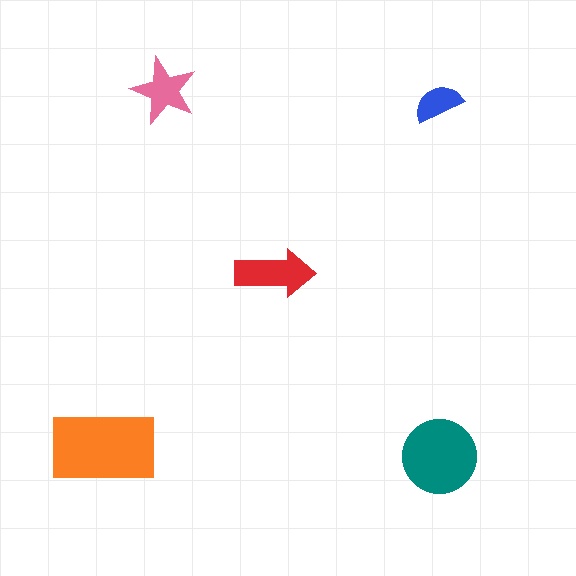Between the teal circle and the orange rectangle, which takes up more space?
The orange rectangle.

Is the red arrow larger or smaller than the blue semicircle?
Larger.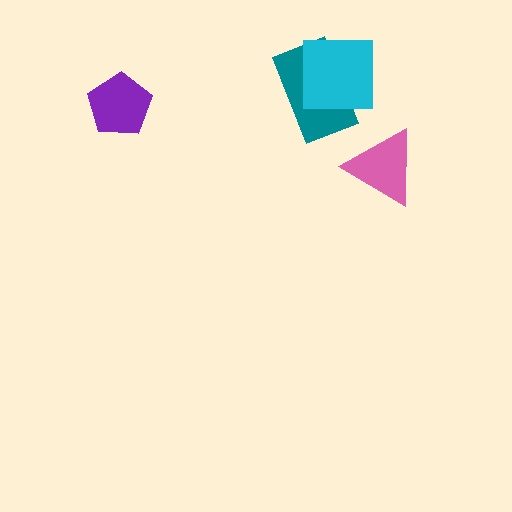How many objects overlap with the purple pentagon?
0 objects overlap with the purple pentagon.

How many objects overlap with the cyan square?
1 object overlaps with the cyan square.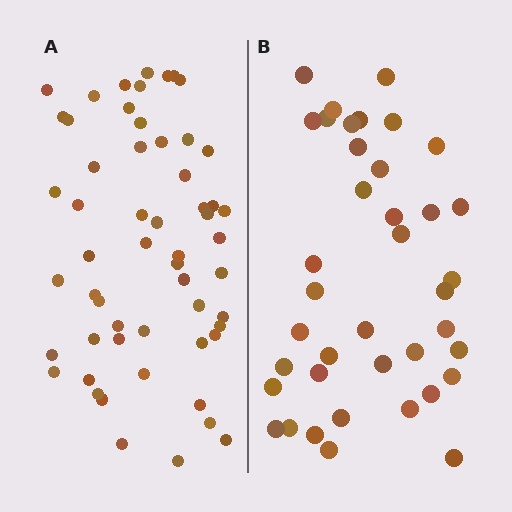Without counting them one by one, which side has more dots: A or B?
Region A (the left region) has more dots.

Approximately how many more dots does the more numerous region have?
Region A has approximately 15 more dots than region B.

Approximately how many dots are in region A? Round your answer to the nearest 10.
About 60 dots. (The exact count is 56, which rounds to 60.)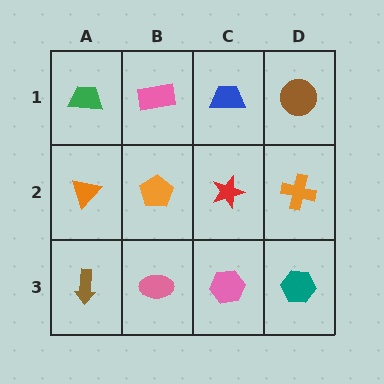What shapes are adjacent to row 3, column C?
A red star (row 2, column C), a pink ellipse (row 3, column B), a teal hexagon (row 3, column D).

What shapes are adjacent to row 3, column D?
An orange cross (row 2, column D), a pink hexagon (row 3, column C).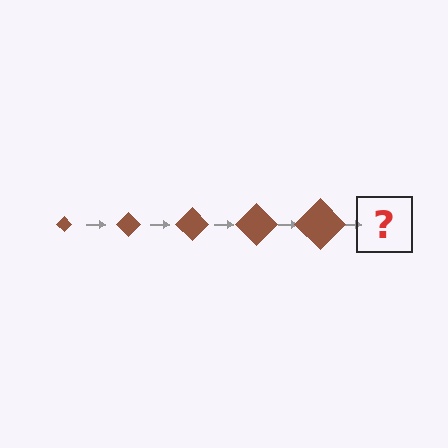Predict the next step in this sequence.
The next step is a brown diamond, larger than the previous one.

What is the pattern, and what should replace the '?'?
The pattern is that the diamond gets progressively larger each step. The '?' should be a brown diamond, larger than the previous one.